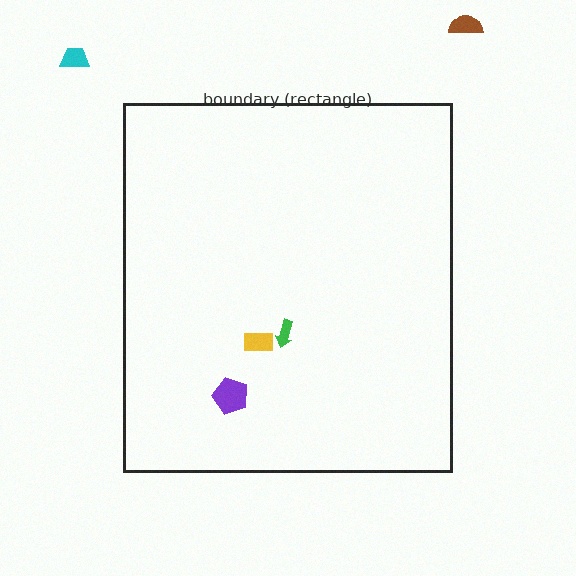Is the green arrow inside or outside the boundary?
Inside.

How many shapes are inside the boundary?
3 inside, 2 outside.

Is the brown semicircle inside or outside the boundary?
Outside.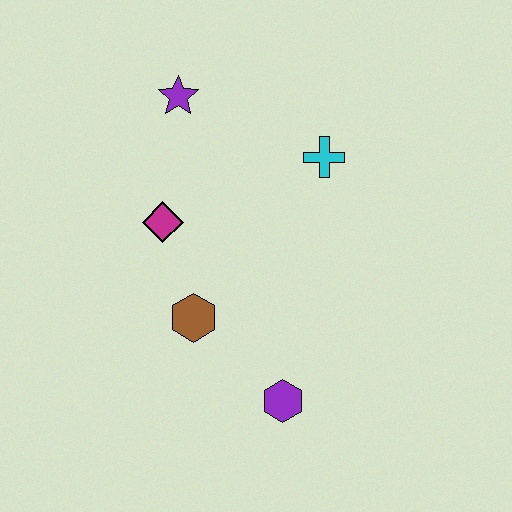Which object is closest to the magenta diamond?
The brown hexagon is closest to the magenta diamond.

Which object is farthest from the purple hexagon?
The purple star is farthest from the purple hexagon.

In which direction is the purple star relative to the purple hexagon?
The purple star is above the purple hexagon.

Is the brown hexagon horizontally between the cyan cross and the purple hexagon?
No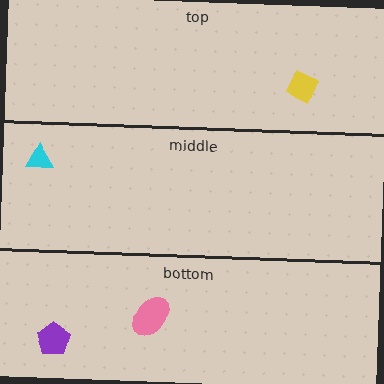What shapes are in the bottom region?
The pink ellipse, the purple pentagon.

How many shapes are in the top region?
1.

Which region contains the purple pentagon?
The bottom region.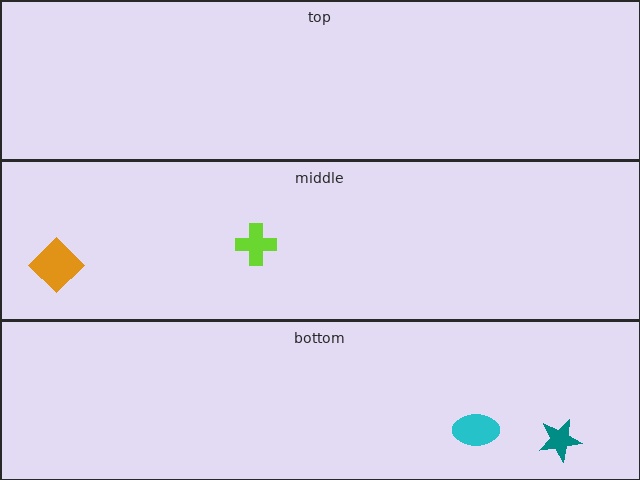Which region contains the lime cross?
The middle region.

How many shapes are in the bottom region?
2.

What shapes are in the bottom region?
The teal star, the cyan ellipse.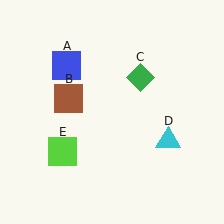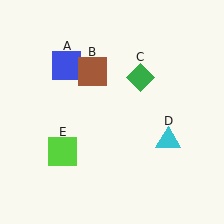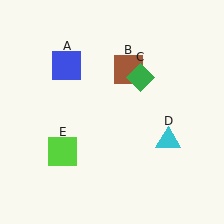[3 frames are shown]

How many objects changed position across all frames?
1 object changed position: brown square (object B).